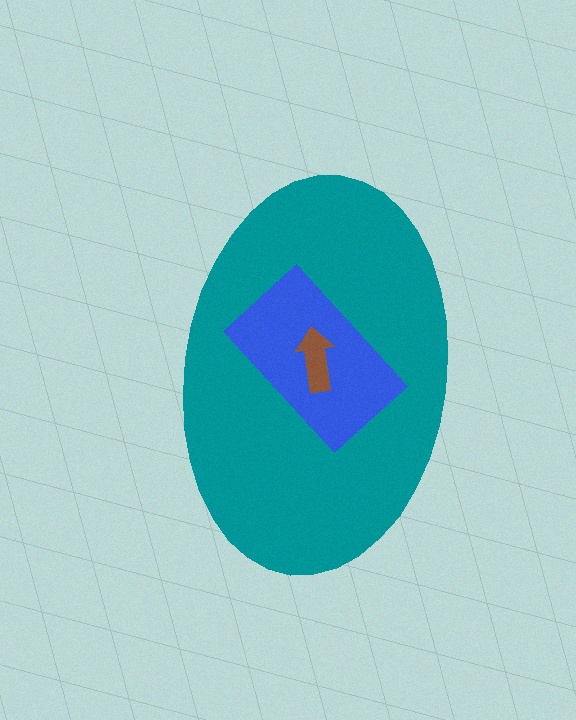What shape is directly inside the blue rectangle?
The brown arrow.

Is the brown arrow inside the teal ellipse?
Yes.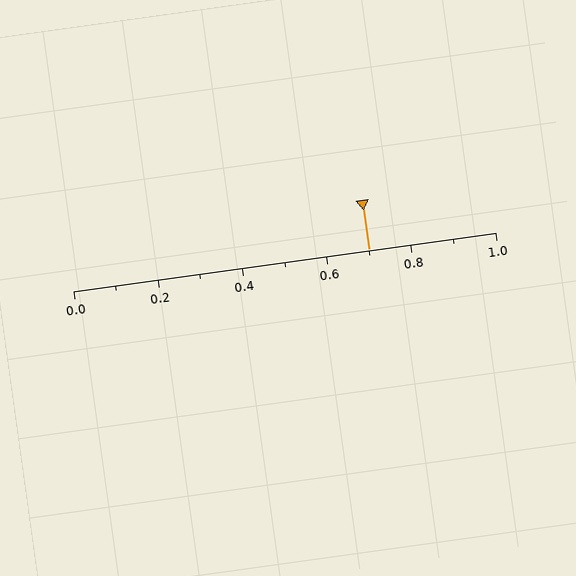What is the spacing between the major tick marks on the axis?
The major ticks are spaced 0.2 apart.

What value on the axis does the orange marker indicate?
The marker indicates approximately 0.7.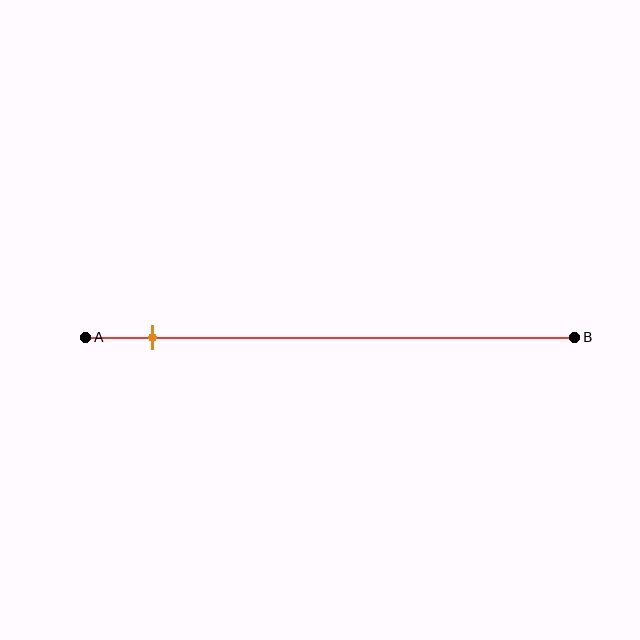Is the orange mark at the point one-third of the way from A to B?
No, the mark is at about 15% from A, not at the 33% one-third point.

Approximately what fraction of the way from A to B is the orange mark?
The orange mark is approximately 15% of the way from A to B.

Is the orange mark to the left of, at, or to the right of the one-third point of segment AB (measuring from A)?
The orange mark is to the left of the one-third point of segment AB.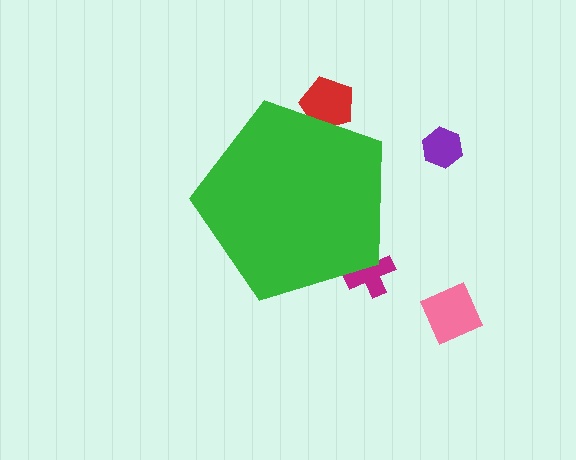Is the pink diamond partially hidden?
No, the pink diamond is fully visible.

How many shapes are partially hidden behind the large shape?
2 shapes are partially hidden.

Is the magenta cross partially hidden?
Yes, the magenta cross is partially hidden behind the green pentagon.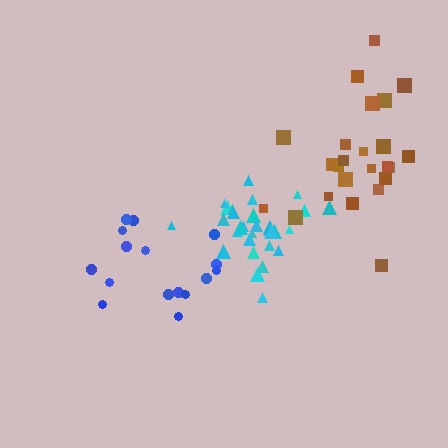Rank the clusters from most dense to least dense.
cyan, brown, blue.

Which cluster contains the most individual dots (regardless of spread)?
Cyan (30).